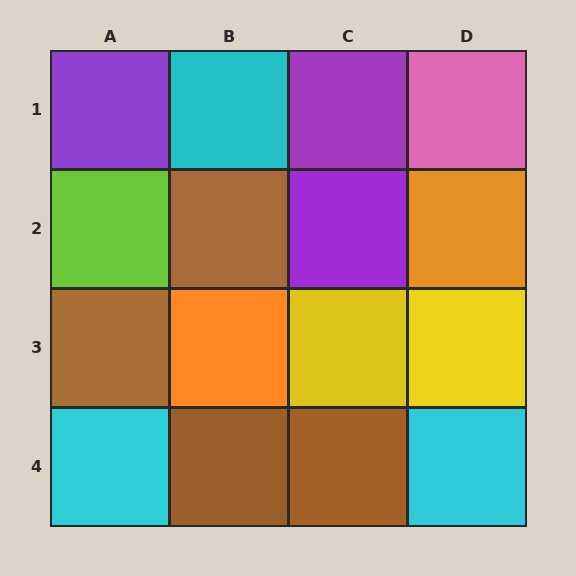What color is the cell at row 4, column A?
Cyan.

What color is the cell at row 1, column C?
Purple.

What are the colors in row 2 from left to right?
Lime, brown, purple, orange.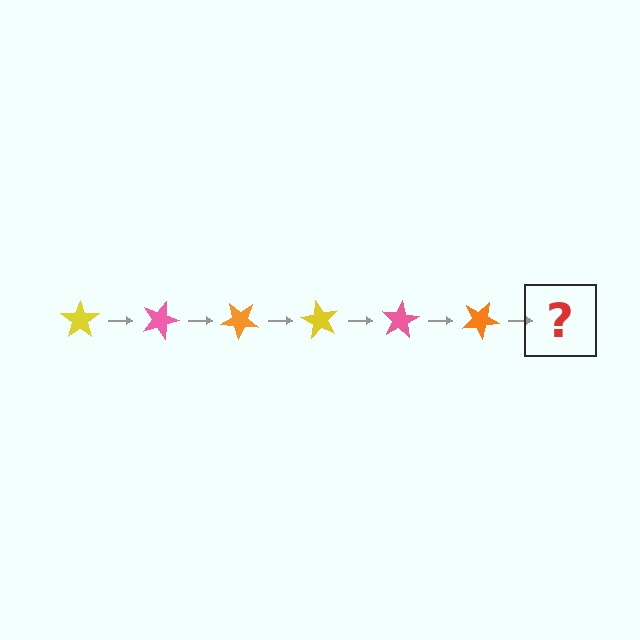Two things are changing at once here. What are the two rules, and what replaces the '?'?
The two rules are that it rotates 20 degrees each step and the color cycles through yellow, pink, and orange. The '?' should be a yellow star, rotated 120 degrees from the start.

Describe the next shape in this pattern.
It should be a yellow star, rotated 120 degrees from the start.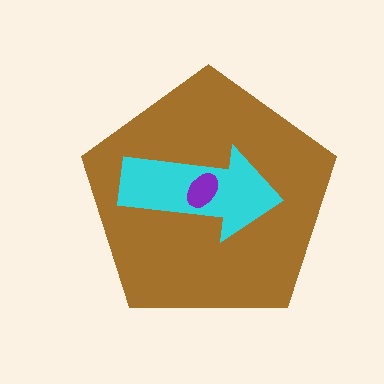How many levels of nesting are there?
3.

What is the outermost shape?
The brown pentagon.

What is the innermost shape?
The purple ellipse.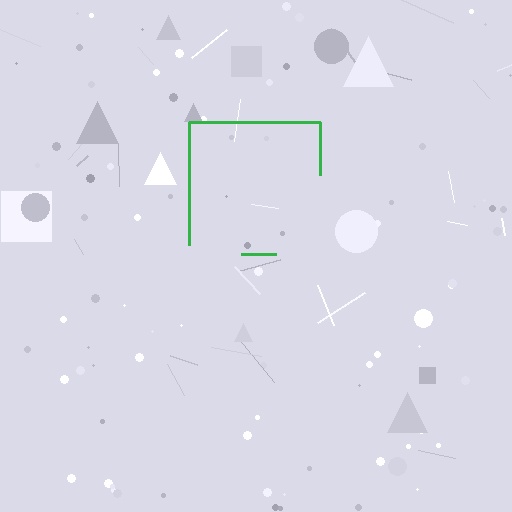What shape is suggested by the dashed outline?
The dashed outline suggests a square.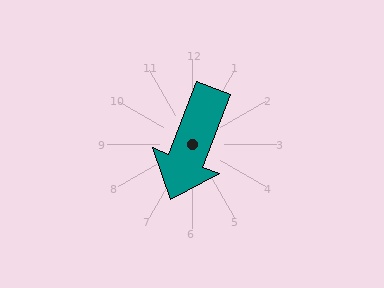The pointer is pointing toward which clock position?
Roughly 7 o'clock.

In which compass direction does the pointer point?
South.